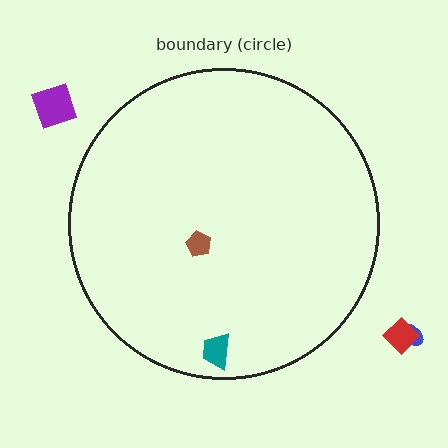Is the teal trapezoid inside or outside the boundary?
Inside.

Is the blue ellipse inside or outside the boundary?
Outside.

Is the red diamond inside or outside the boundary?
Outside.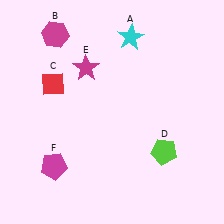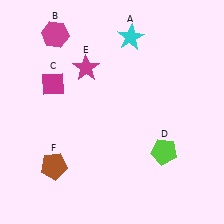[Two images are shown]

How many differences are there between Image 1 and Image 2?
There are 2 differences between the two images.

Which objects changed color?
C changed from red to magenta. F changed from magenta to brown.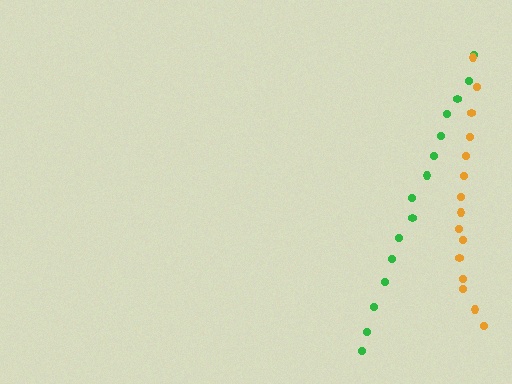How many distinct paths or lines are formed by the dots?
There are 2 distinct paths.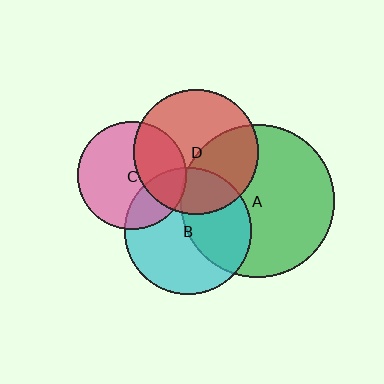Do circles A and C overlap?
Yes.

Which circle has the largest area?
Circle A (green).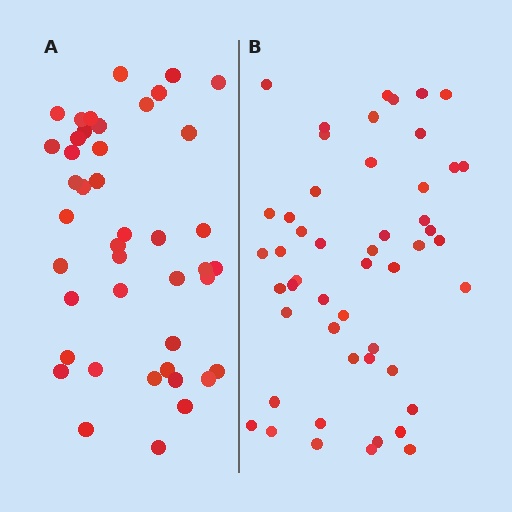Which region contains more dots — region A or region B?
Region B (the right region) has more dots.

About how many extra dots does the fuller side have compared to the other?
Region B has roughly 8 or so more dots than region A.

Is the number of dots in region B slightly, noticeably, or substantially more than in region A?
Region B has only slightly more — the two regions are fairly close. The ratio is roughly 1.2 to 1.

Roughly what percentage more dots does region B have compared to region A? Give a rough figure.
About 15% more.